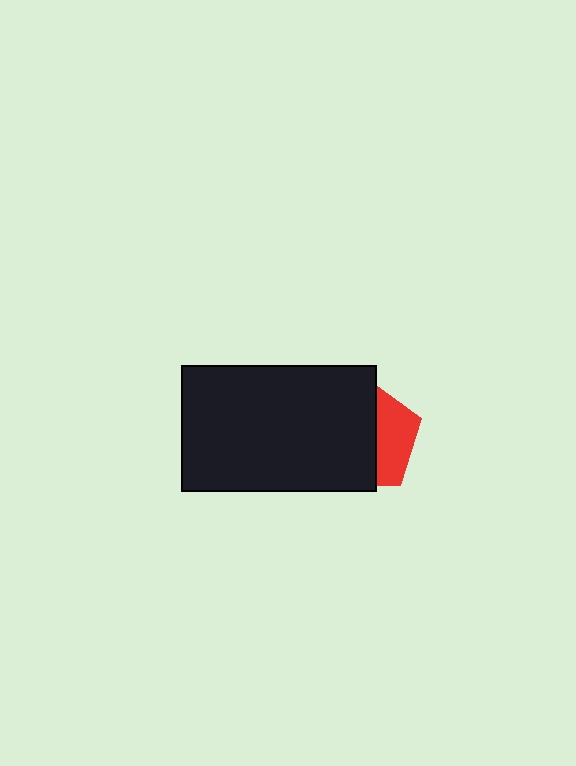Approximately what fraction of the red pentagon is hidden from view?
Roughly 65% of the red pentagon is hidden behind the black rectangle.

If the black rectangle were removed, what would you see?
You would see the complete red pentagon.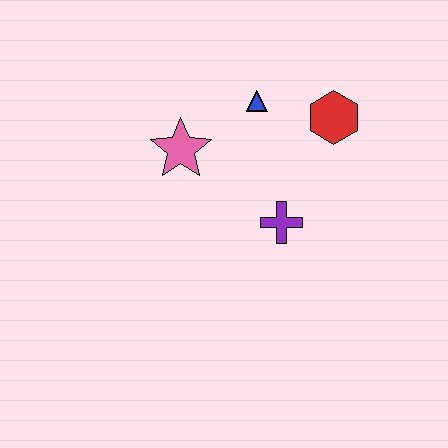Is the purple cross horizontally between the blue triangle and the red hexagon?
Yes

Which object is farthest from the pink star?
The red hexagon is farthest from the pink star.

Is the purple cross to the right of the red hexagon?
No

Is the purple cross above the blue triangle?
No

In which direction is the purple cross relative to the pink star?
The purple cross is to the right of the pink star.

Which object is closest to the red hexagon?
The blue triangle is closest to the red hexagon.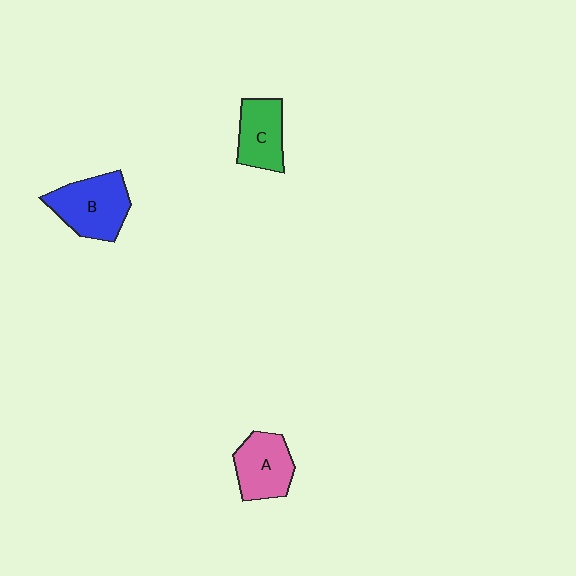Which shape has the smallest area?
Shape C (green).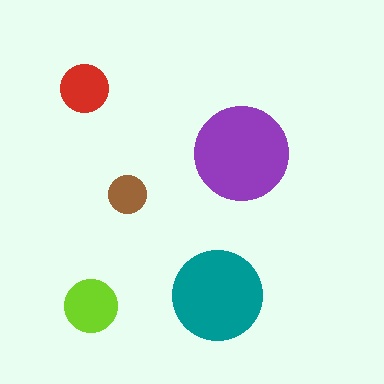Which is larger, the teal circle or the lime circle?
The teal one.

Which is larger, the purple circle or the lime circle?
The purple one.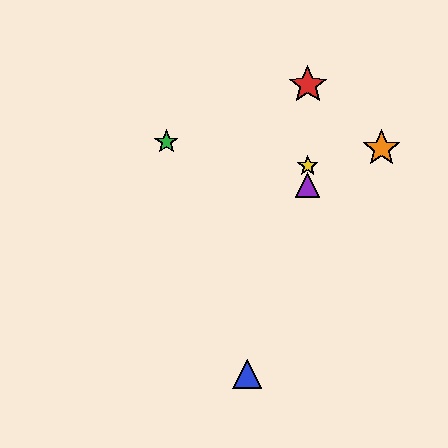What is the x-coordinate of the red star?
The red star is at x≈308.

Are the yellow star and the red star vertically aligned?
Yes, both are at x≈308.